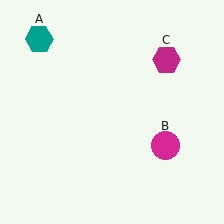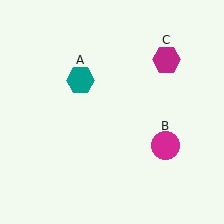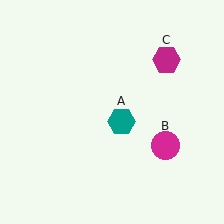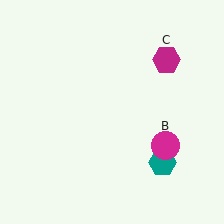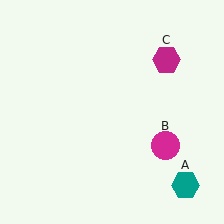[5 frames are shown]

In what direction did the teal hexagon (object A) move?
The teal hexagon (object A) moved down and to the right.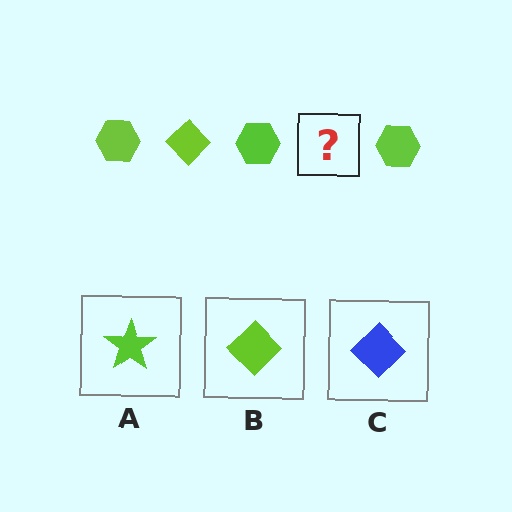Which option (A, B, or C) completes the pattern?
B.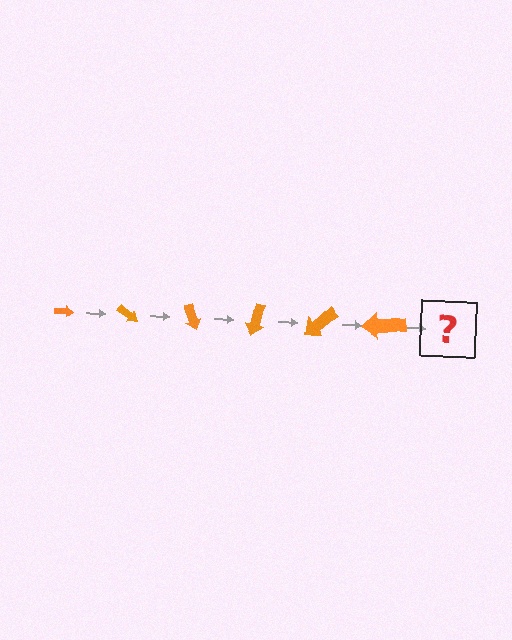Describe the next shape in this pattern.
It should be an arrow, larger than the previous one and rotated 210 degrees from the start.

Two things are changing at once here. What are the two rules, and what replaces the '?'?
The two rules are that the arrow grows larger each step and it rotates 35 degrees each step. The '?' should be an arrow, larger than the previous one and rotated 210 degrees from the start.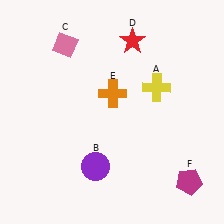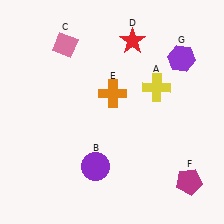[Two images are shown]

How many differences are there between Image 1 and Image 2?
There is 1 difference between the two images.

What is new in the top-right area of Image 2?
A purple hexagon (G) was added in the top-right area of Image 2.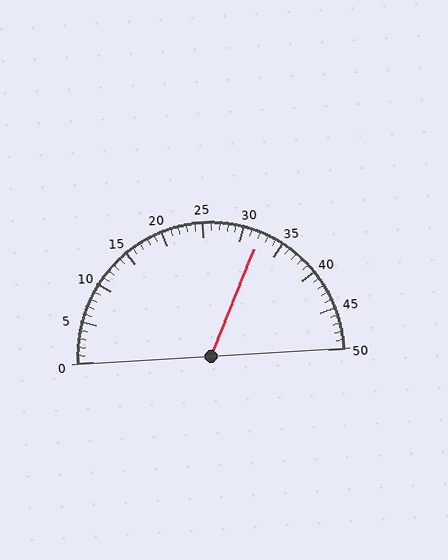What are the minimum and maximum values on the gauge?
The gauge ranges from 0 to 50.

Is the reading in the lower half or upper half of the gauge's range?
The reading is in the upper half of the range (0 to 50).